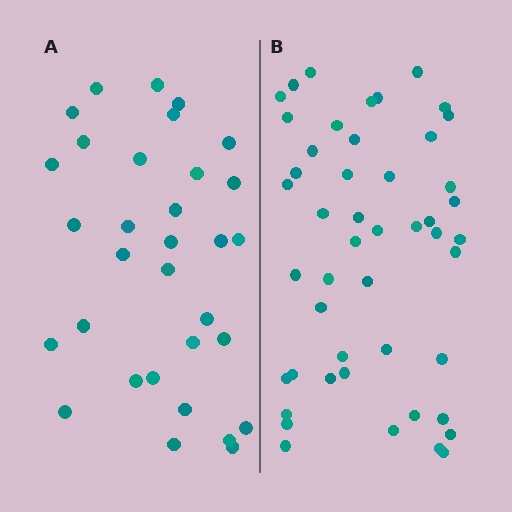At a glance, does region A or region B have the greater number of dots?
Region B (the right region) has more dots.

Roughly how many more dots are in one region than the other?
Region B has approximately 15 more dots than region A.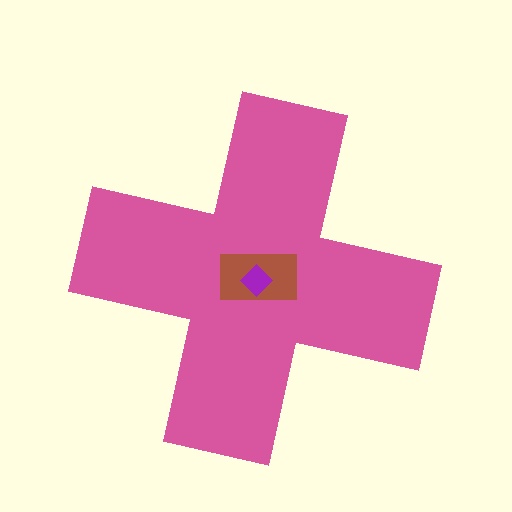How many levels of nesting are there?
3.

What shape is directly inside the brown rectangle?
The purple diamond.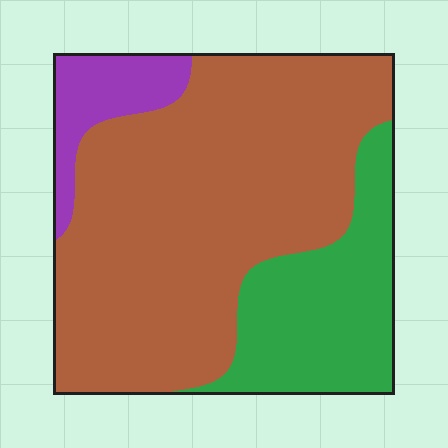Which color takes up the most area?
Brown, at roughly 65%.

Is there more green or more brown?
Brown.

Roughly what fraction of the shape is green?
Green takes up between a sixth and a third of the shape.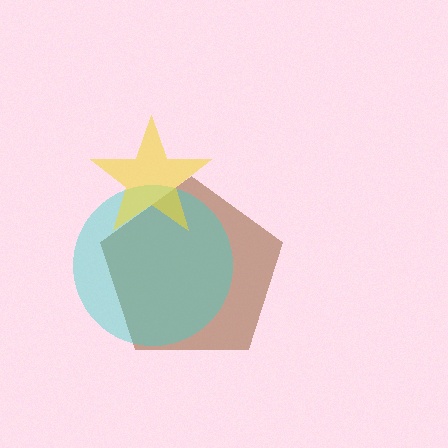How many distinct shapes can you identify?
There are 3 distinct shapes: a brown pentagon, a cyan circle, a yellow star.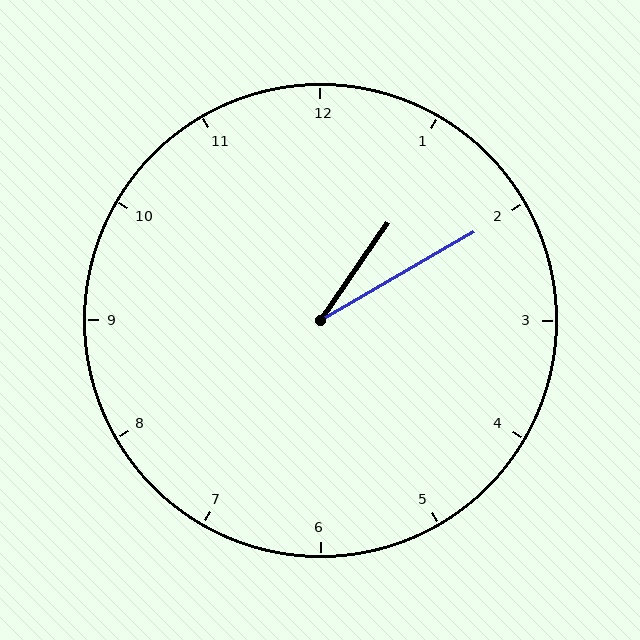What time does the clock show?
1:10.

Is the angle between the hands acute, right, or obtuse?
It is acute.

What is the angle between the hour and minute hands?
Approximately 25 degrees.